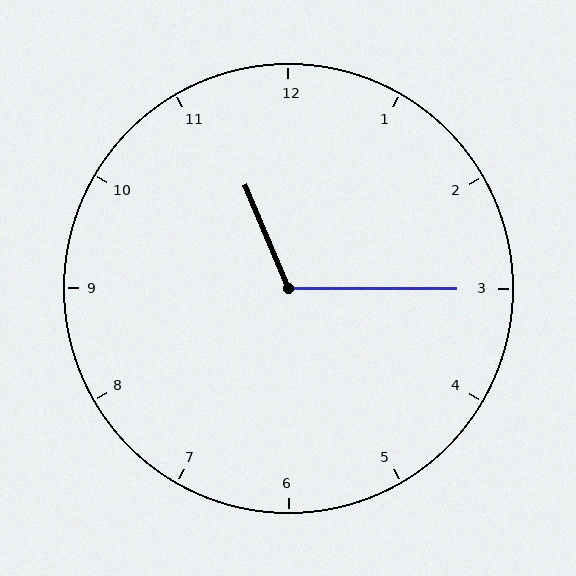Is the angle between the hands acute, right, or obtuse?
It is obtuse.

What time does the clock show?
11:15.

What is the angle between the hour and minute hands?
Approximately 112 degrees.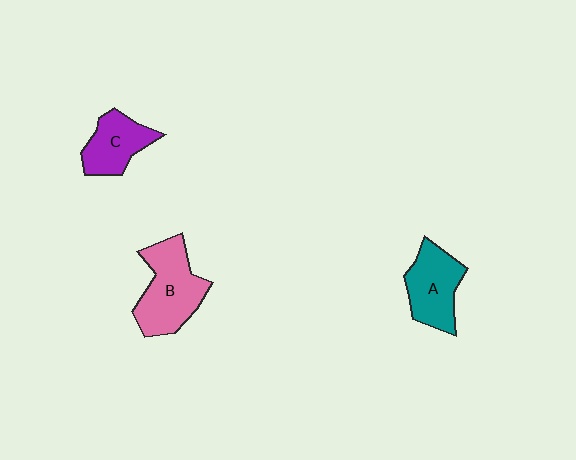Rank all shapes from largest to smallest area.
From largest to smallest: B (pink), A (teal), C (purple).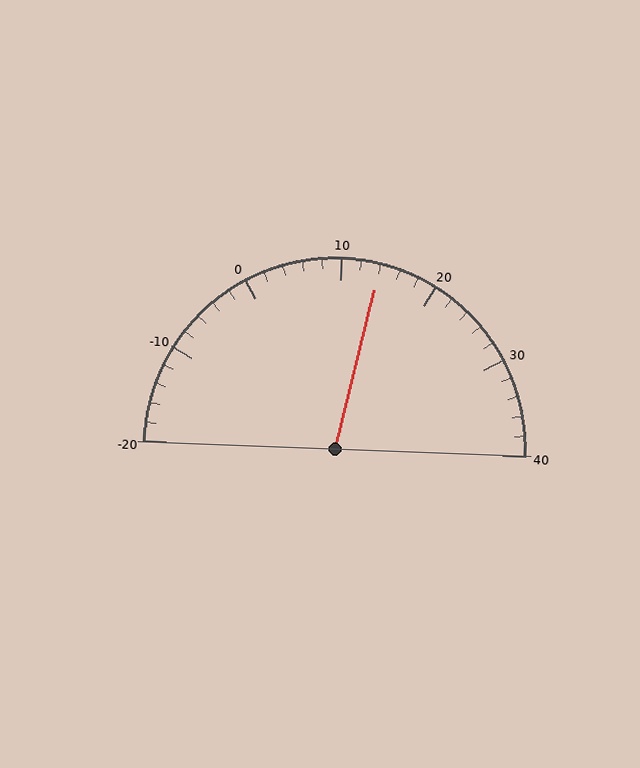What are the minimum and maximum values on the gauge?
The gauge ranges from -20 to 40.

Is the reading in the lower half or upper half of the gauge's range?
The reading is in the upper half of the range (-20 to 40).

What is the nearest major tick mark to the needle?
The nearest major tick mark is 10.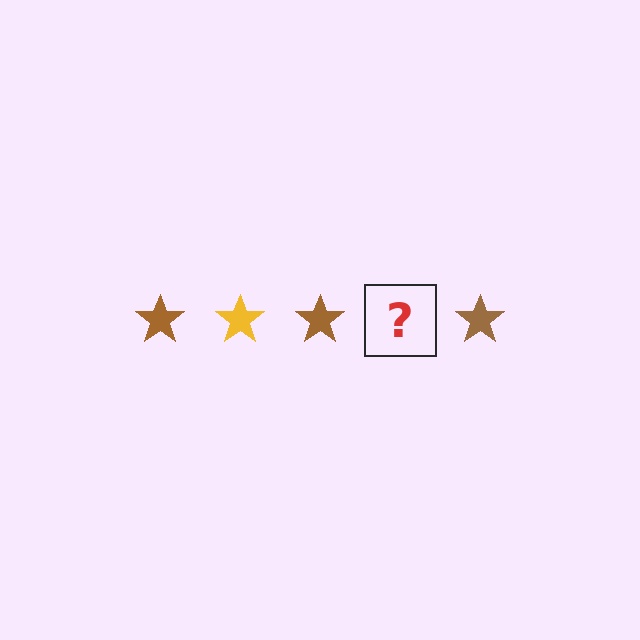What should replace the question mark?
The question mark should be replaced with a yellow star.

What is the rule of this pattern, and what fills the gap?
The rule is that the pattern cycles through brown, yellow stars. The gap should be filled with a yellow star.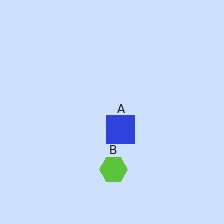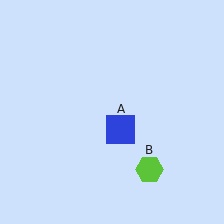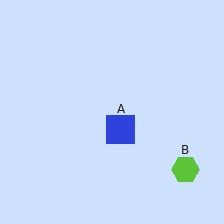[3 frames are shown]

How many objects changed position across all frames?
1 object changed position: lime hexagon (object B).